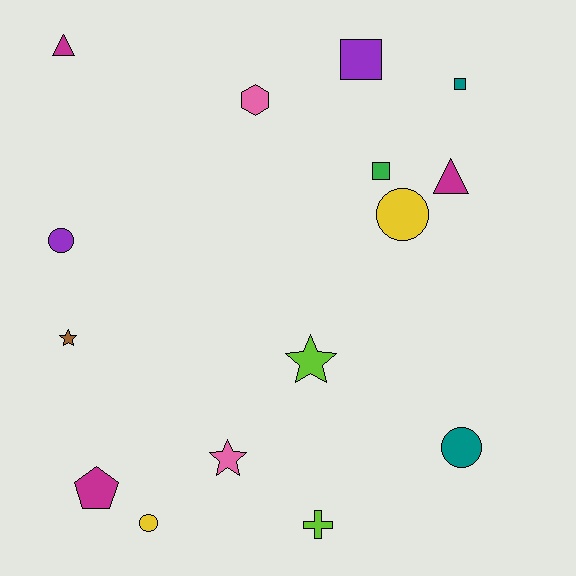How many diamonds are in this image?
There are no diamonds.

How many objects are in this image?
There are 15 objects.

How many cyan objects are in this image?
There are no cyan objects.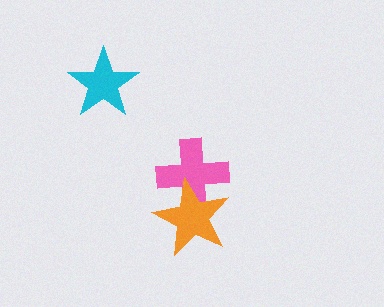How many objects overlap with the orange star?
1 object overlaps with the orange star.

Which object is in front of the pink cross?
The orange star is in front of the pink cross.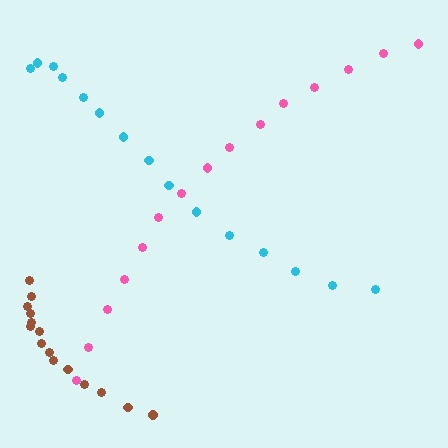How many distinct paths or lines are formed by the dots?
There are 3 distinct paths.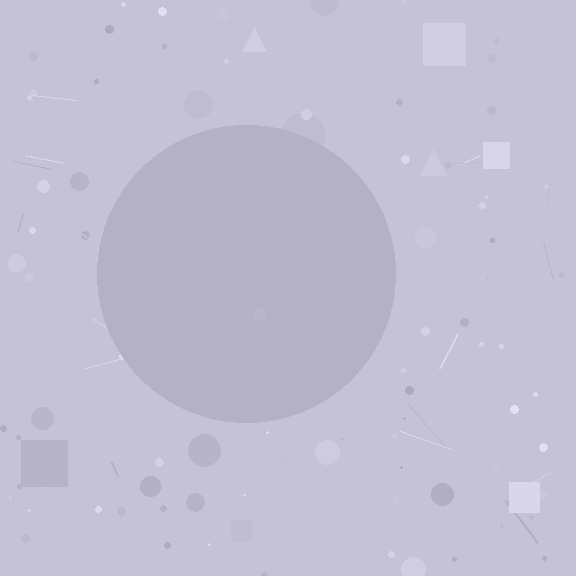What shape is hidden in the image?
A circle is hidden in the image.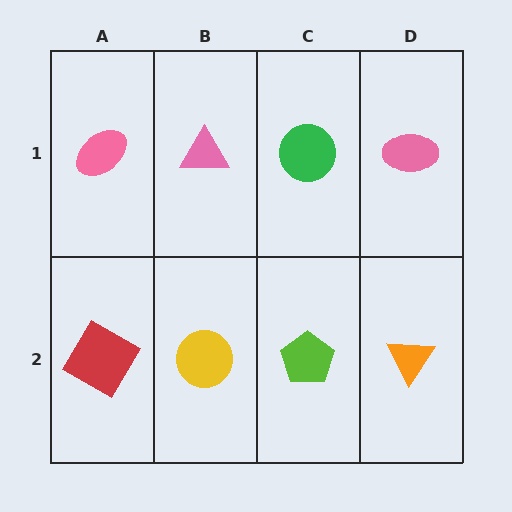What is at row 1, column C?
A green circle.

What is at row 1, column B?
A pink triangle.